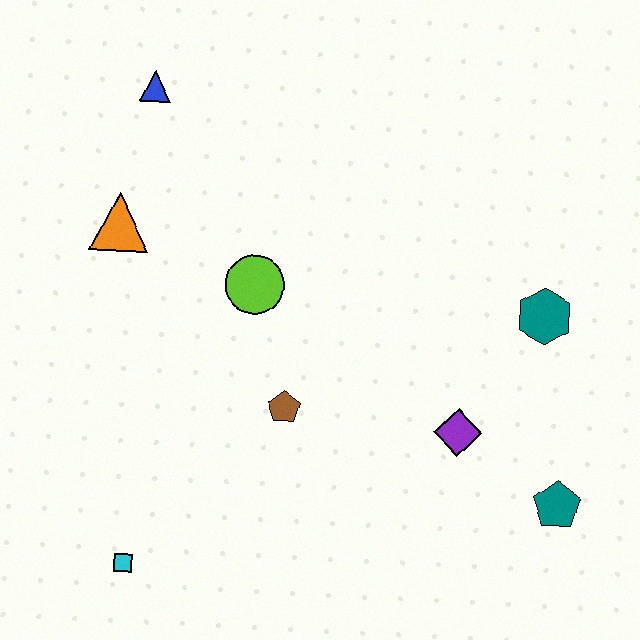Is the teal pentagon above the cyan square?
Yes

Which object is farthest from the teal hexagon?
The cyan square is farthest from the teal hexagon.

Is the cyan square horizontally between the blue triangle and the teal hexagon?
No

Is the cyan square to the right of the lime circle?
No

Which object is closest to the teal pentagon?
The purple diamond is closest to the teal pentagon.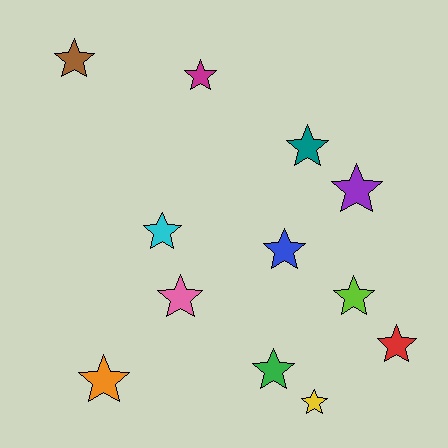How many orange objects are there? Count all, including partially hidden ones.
There is 1 orange object.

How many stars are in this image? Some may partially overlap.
There are 12 stars.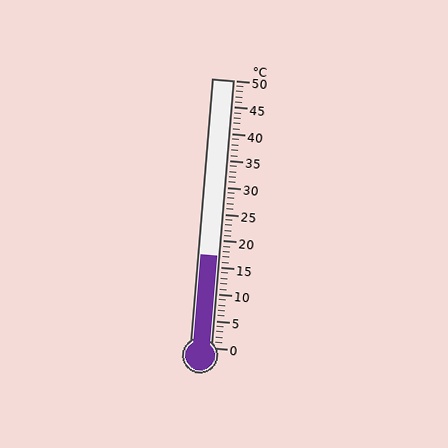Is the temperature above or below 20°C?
The temperature is below 20°C.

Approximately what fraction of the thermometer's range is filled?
The thermometer is filled to approximately 35% of its range.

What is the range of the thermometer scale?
The thermometer scale ranges from 0°C to 50°C.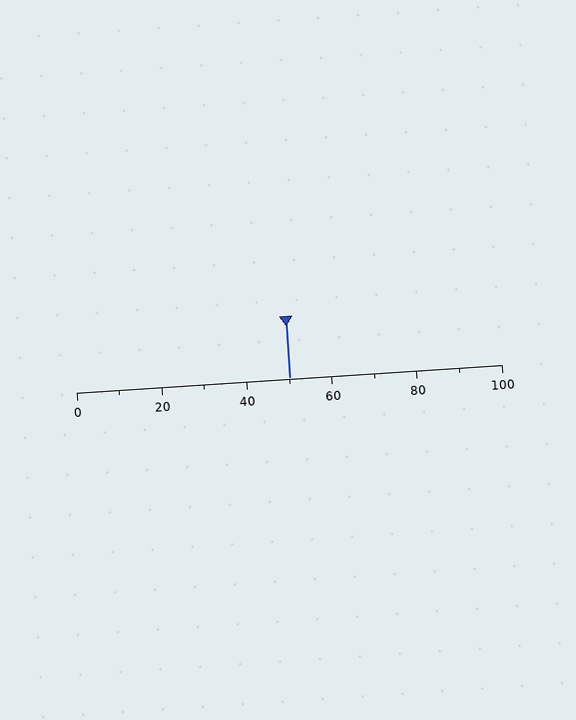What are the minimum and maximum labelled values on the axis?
The axis runs from 0 to 100.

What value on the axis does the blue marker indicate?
The marker indicates approximately 50.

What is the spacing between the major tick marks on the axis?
The major ticks are spaced 20 apart.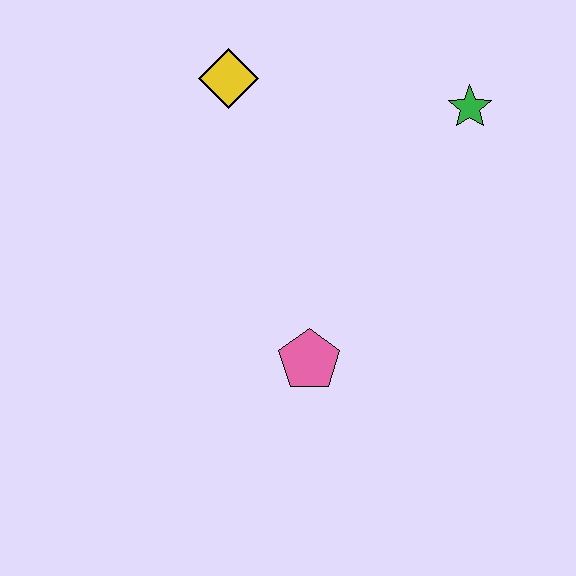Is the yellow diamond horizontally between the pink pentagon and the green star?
No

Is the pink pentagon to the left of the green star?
Yes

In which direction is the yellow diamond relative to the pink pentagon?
The yellow diamond is above the pink pentagon.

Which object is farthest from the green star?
The pink pentagon is farthest from the green star.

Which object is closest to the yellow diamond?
The green star is closest to the yellow diamond.